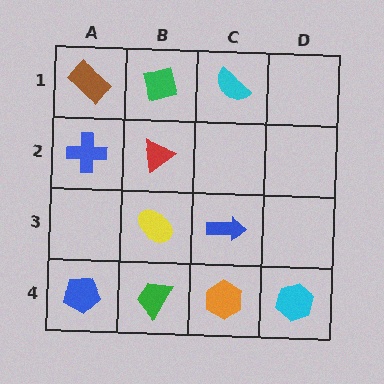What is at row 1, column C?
A cyan semicircle.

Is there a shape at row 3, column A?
No, that cell is empty.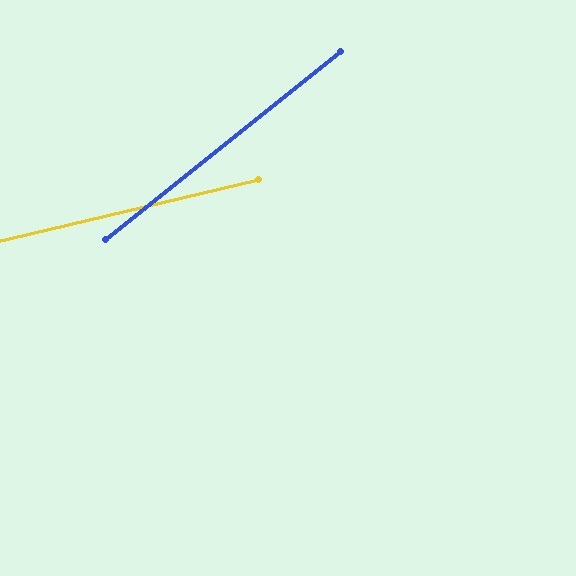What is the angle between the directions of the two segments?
Approximately 25 degrees.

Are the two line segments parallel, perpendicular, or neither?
Neither parallel nor perpendicular — they differ by about 25°.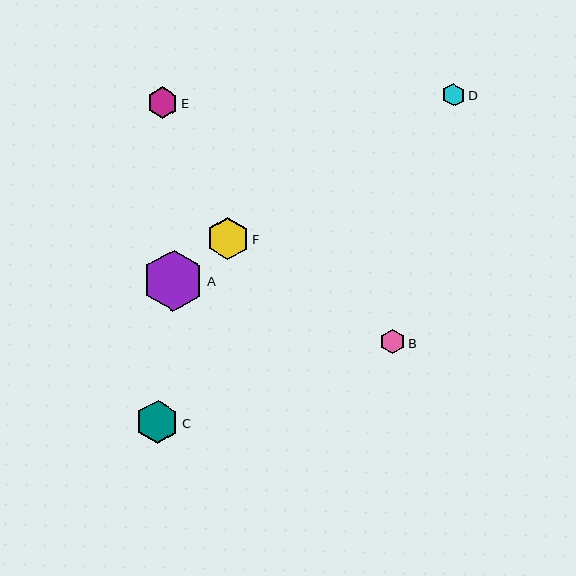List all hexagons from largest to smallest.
From largest to smallest: A, C, F, E, B, D.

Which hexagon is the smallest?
Hexagon D is the smallest with a size of approximately 23 pixels.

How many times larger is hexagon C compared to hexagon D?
Hexagon C is approximately 1.9 times the size of hexagon D.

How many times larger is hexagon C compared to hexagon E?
Hexagon C is approximately 1.4 times the size of hexagon E.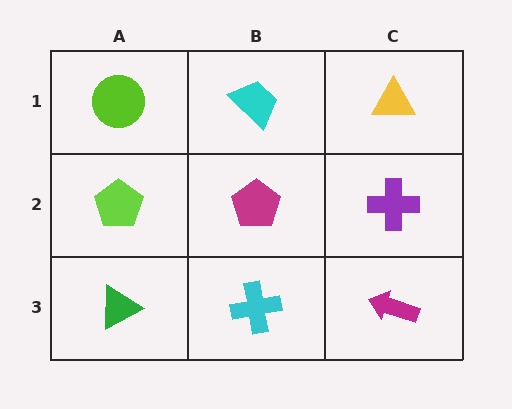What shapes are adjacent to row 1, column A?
A lime pentagon (row 2, column A), a cyan trapezoid (row 1, column B).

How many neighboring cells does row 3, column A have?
2.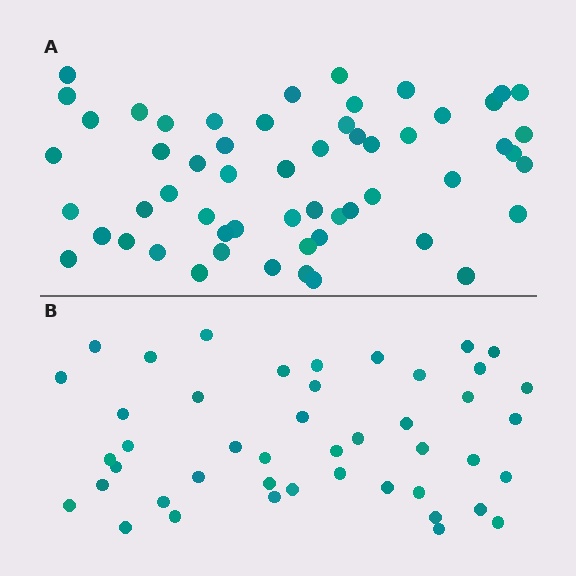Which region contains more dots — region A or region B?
Region A (the top region) has more dots.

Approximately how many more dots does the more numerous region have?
Region A has roughly 12 or so more dots than region B.